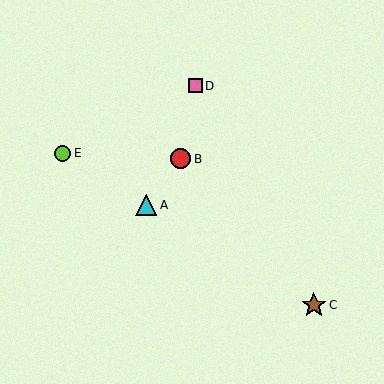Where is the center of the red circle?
The center of the red circle is at (181, 159).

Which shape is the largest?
The brown star (labeled C) is the largest.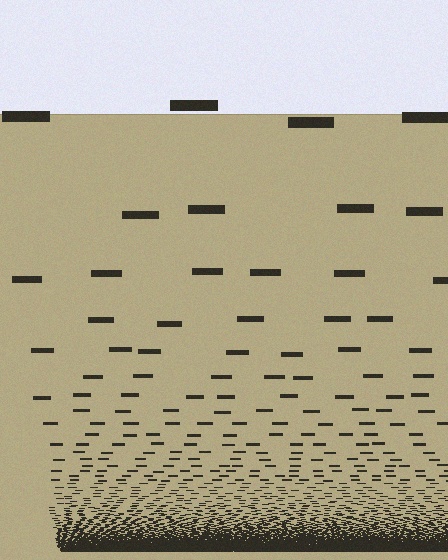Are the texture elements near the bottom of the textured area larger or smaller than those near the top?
Smaller. The gradient is inverted — elements near the bottom are smaller and denser.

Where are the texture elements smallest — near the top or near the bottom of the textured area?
Near the bottom.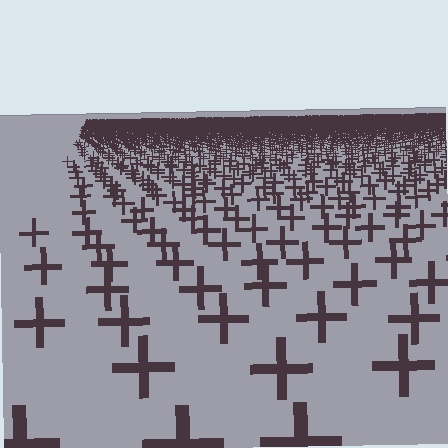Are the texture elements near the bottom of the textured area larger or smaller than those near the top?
Larger. Near the bottom, elements are closer to the viewer and appear at a bigger on-screen size.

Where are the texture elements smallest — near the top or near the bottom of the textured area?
Near the top.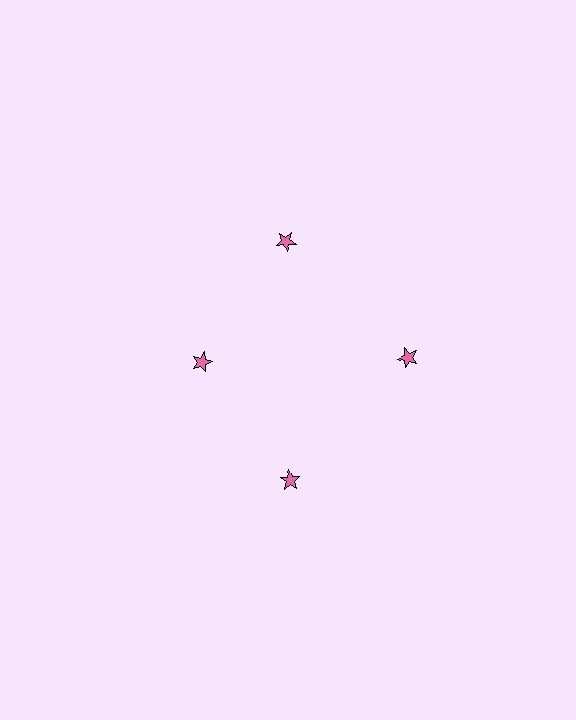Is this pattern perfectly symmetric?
No. The 4 pink stars are arranged in a ring, but one element near the 9 o'clock position is pulled inward toward the center, breaking the 4-fold rotational symmetry.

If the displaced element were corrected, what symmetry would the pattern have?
It would have 4-fold rotational symmetry — the pattern would map onto itself every 90 degrees.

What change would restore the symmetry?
The symmetry would be restored by moving it outward, back onto the ring so that all 4 stars sit at equal angles and equal distance from the center.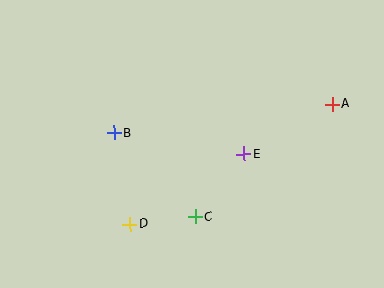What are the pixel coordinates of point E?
Point E is at (244, 154).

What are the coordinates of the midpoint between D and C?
The midpoint between D and C is at (163, 220).